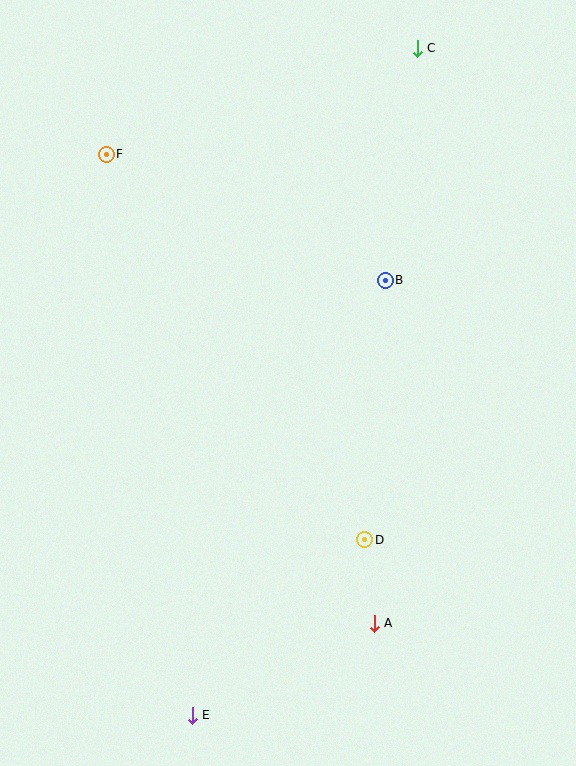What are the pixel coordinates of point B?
Point B is at (385, 280).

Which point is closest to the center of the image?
Point B at (385, 280) is closest to the center.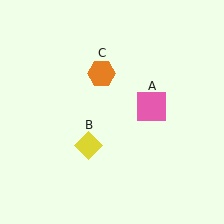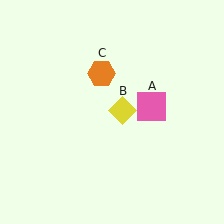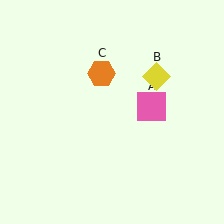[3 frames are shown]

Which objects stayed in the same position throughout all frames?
Pink square (object A) and orange hexagon (object C) remained stationary.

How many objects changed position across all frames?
1 object changed position: yellow diamond (object B).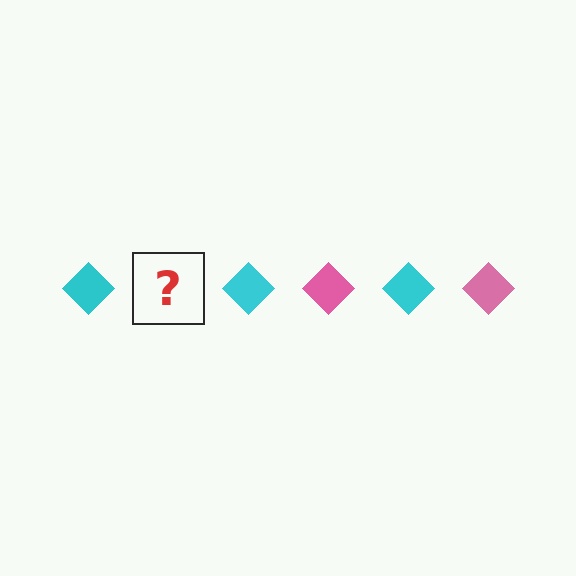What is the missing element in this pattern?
The missing element is a pink diamond.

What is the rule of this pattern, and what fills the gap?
The rule is that the pattern cycles through cyan, pink diamonds. The gap should be filled with a pink diamond.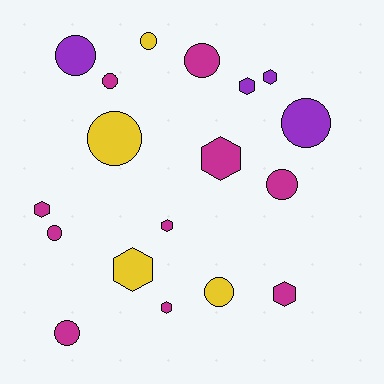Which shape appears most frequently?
Circle, with 10 objects.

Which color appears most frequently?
Magenta, with 10 objects.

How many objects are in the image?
There are 18 objects.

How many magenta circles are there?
There are 5 magenta circles.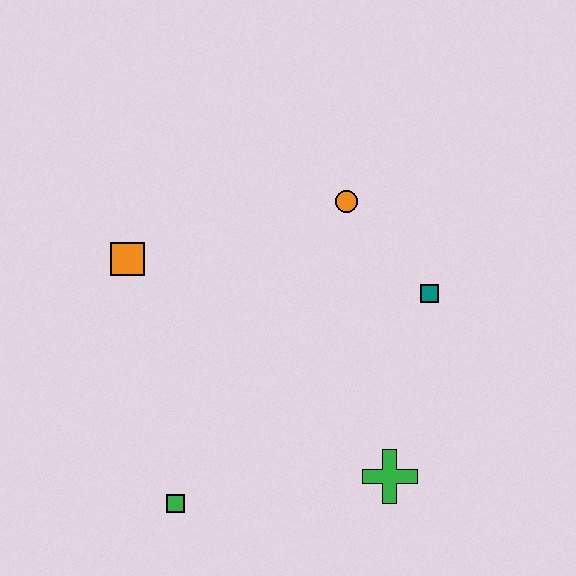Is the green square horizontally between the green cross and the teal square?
No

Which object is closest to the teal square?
The orange circle is closest to the teal square.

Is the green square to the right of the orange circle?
No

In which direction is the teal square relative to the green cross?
The teal square is above the green cross.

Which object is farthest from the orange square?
The green cross is farthest from the orange square.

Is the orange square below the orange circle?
Yes